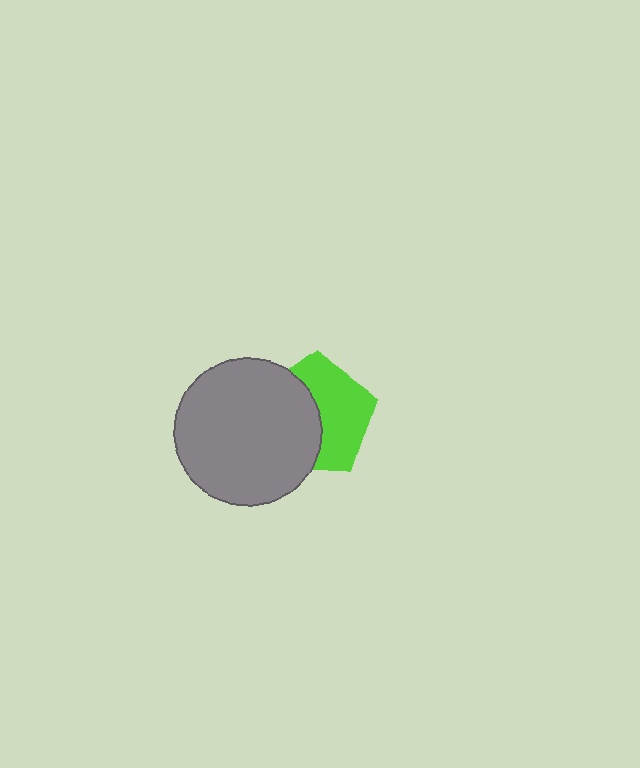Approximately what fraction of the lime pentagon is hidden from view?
Roughly 49% of the lime pentagon is hidden behind the gray circle.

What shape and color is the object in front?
The object in front is a gray circle.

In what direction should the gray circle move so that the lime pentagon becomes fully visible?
The gray circle should move left. That is the shortest direction to clear the overlap and leave the lime pentagon fully visible.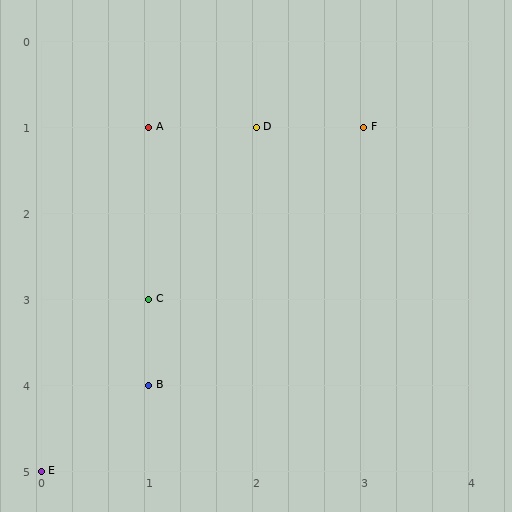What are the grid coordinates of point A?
Point A is at grid coordinates (1, 1).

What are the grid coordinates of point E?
Point E is at grid coordinates (0, 5).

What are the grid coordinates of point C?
Point C is at grid coordinates (1, 3).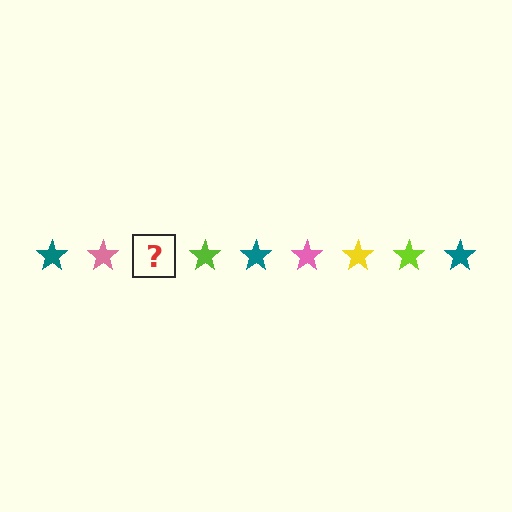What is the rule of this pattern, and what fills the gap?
The rule is that the pattern cycles through teal, pink, yellow, lime stars. The gap should be filled with a yellow star.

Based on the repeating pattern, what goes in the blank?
The blank should be a yellow star.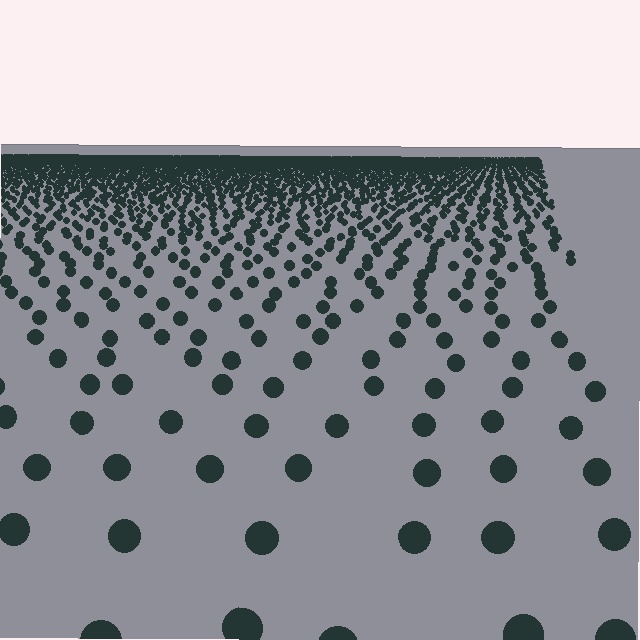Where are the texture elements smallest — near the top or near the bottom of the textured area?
Near the top.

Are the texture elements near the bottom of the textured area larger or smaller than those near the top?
Larger. Near the bottom, elements are closer to the viewer and appear at a bigger on-screen size.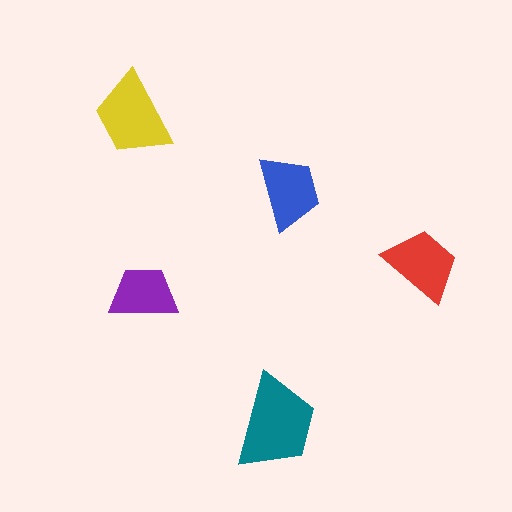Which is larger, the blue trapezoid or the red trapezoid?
The red one.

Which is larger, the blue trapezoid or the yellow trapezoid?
The yellow one.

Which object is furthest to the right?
The red trapezoid is rightmost.